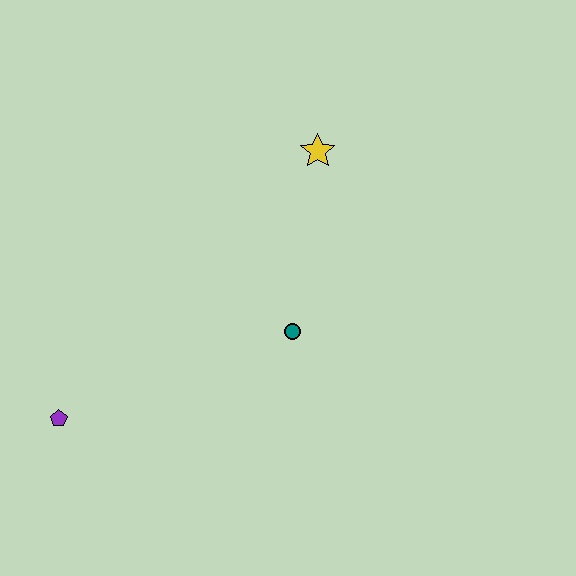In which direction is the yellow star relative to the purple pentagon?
The yellow star is above the purple pentagon.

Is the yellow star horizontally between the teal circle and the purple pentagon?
No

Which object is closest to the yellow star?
The teal circle is closest to the yellow star.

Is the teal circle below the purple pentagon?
No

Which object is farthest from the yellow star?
The purple pentagon is farthest from the yellow star.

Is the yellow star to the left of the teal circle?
No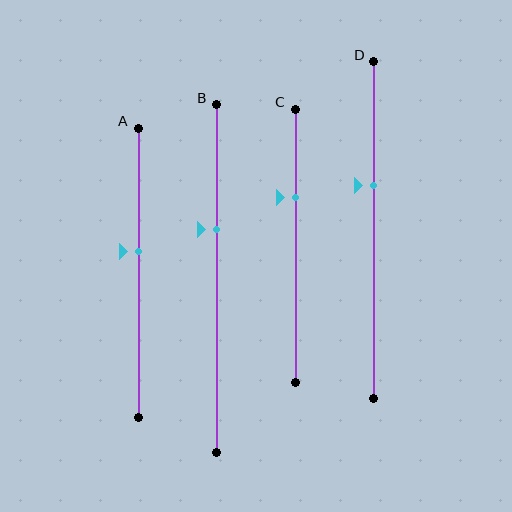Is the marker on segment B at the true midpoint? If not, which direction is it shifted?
No, the marker on segment B is shifted upward by about 14% of the segment length.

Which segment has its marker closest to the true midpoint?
Segment A has its marker closest to the true midpoint.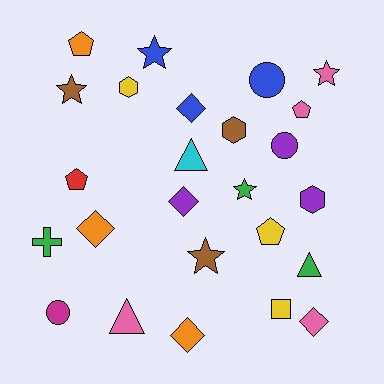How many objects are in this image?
There are 25 objects.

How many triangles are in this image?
There are 3 triangles.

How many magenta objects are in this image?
There is 1 magenta object.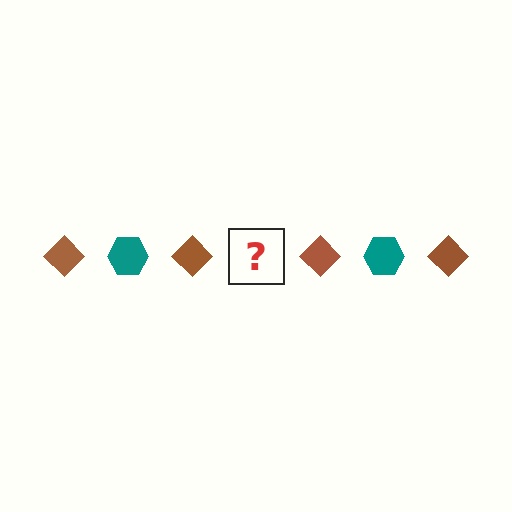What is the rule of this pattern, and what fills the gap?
The rule is that the pattern alternates between brown diamond and teal hexagon. The gap should be filled with a teal hexagon.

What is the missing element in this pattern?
The missing element is a teal hexagon.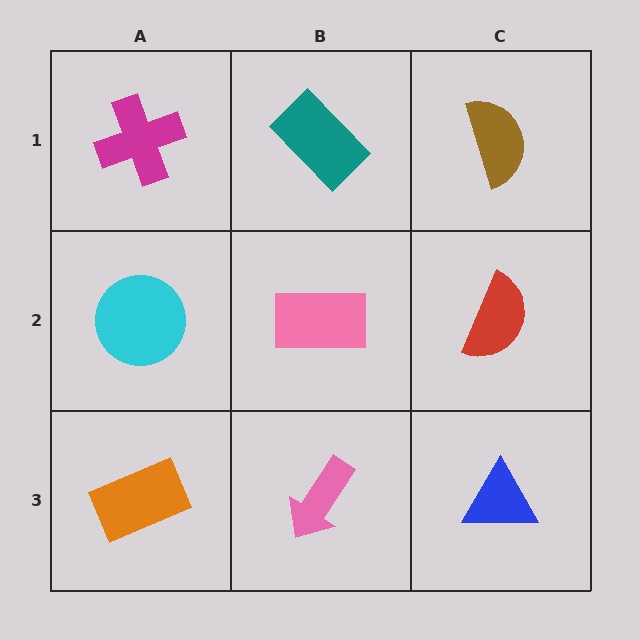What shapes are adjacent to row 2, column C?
A brown semicircle (row 1, column C), a blue triangle (row 3, column C), a pink rectangle (row 2, column B).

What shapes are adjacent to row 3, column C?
A red semicircle (row 2, column C), a pink arrow (row 3, column B).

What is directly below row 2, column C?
A blue triangle.